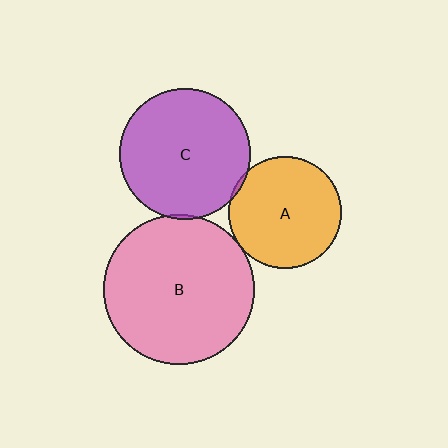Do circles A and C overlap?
Yes.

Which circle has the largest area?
Circle B (pink).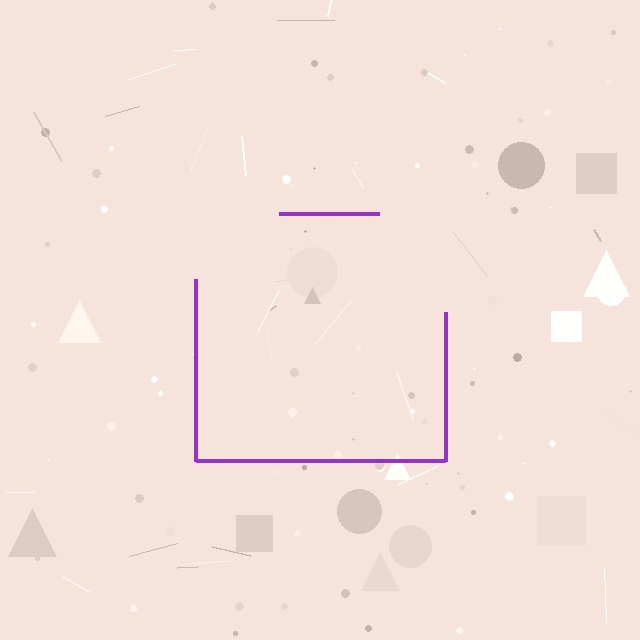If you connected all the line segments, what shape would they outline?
They would outline a square.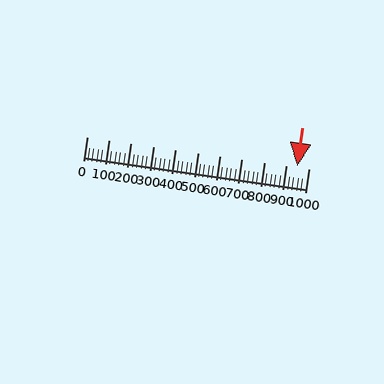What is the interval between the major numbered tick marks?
The major tick marks are spaced 100 units apart.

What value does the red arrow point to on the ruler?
The red arrow points to approximately 950.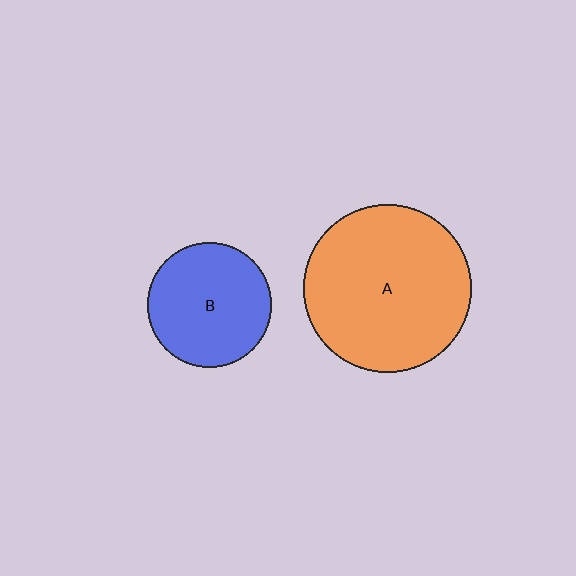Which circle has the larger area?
Circle A (orange).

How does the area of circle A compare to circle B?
Approximately 1.8 times.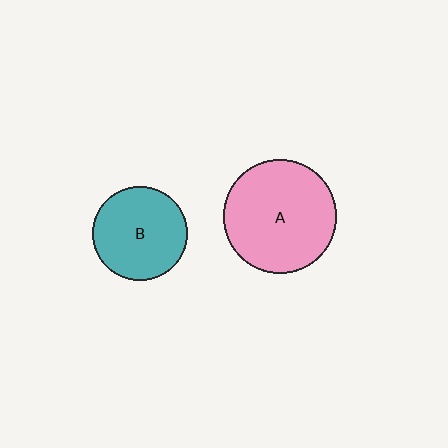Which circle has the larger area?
Circle A (pink).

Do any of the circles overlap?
No, none of the circles overlap.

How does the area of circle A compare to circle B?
Approximately 1.5 times.